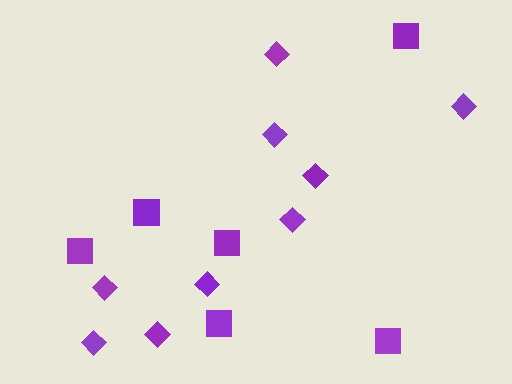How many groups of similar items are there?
There are 2 groups: one group of squares (6) and one group of diamonds (9).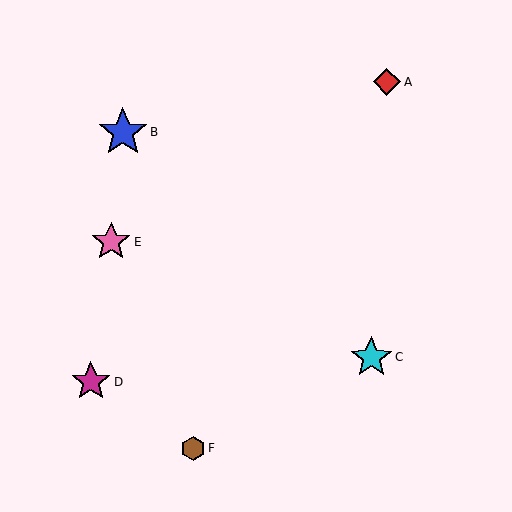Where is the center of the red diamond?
The center of the red diamond is at (387, 82).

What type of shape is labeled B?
Shape B is a blue star.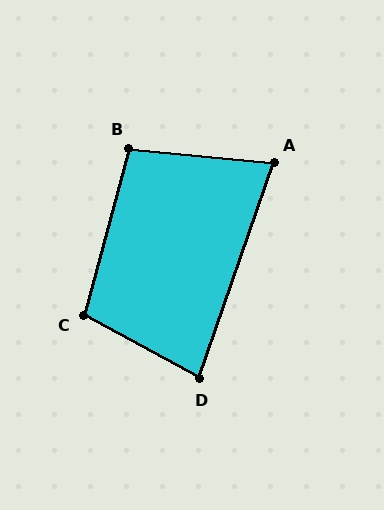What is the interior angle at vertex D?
Approximately 80 degrees (acute).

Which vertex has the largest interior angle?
C, at approximately 104 degrees.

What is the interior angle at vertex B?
Approximately 100 degrees (obtuse).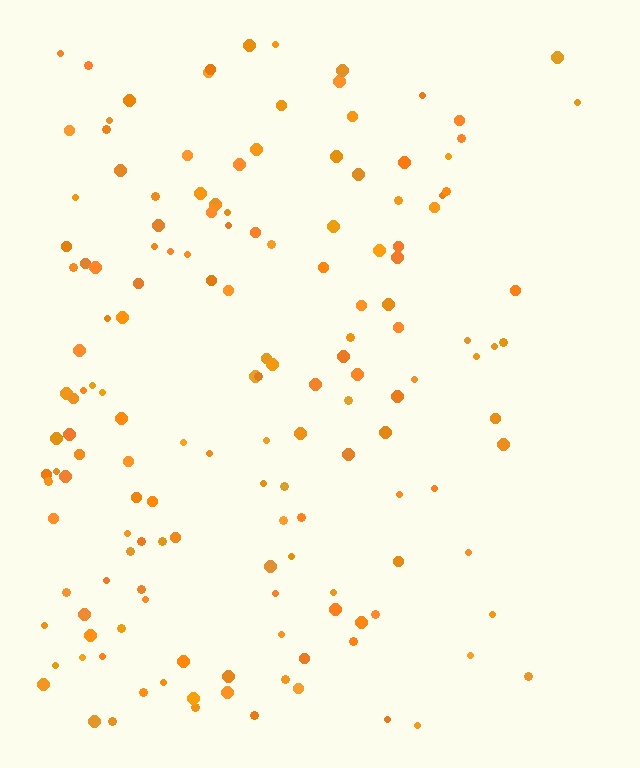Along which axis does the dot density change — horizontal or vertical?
Horizontal.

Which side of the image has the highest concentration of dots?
The left.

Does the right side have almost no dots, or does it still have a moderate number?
Still a moderate number, just noticeably fewer than the left.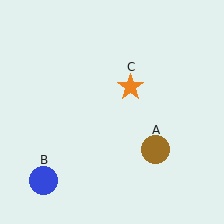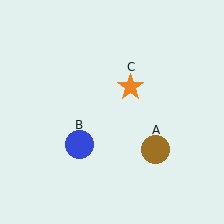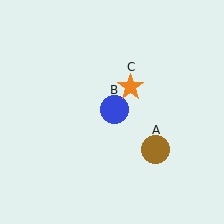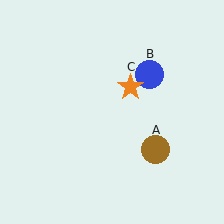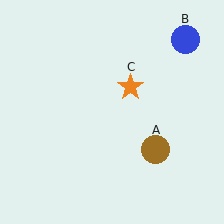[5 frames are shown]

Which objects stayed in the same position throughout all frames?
Brown circle (object A) and orange star (object C) remained stationary.